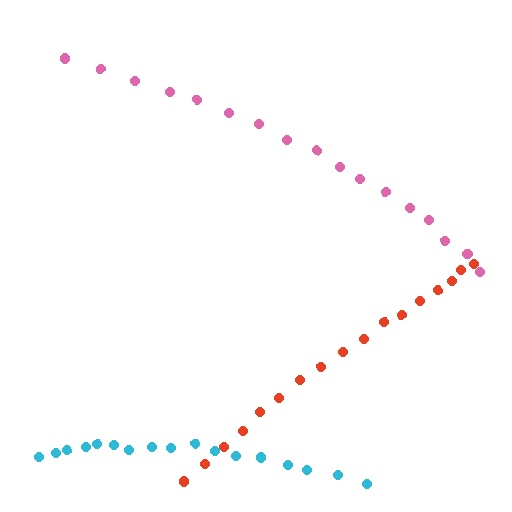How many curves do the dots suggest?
There are 3 distinct paths.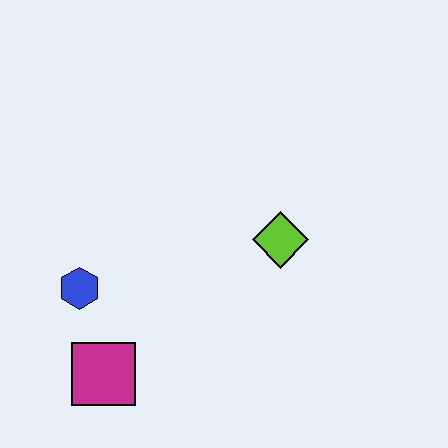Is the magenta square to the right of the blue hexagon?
Yes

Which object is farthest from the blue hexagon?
The lime diamond is farthest from the blue hexagon.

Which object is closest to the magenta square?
The blue hexagon is closest to the magenta square.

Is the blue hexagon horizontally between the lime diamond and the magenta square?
No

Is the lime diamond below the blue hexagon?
No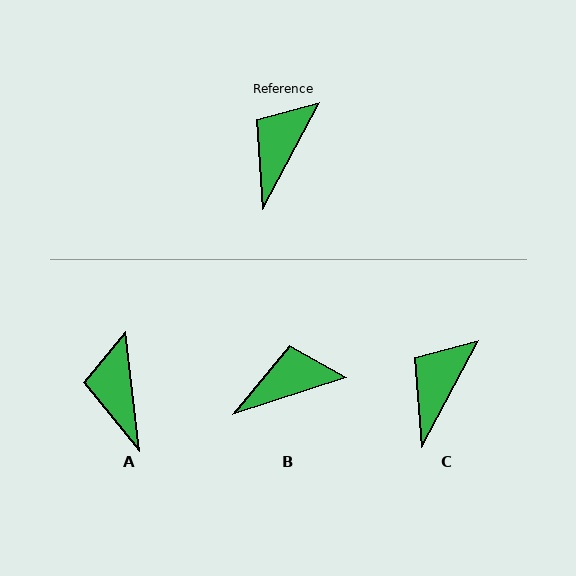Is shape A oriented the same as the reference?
No, it is off by about 35 degrees.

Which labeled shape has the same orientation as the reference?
C.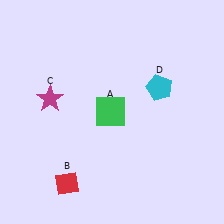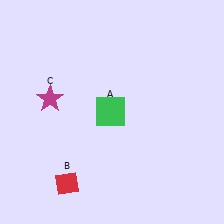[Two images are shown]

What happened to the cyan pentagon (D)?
The cyan pentagon (D) was removed in Image 2. It was in the top-right area of Image 1.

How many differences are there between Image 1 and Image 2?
There is 1 difference between the two images.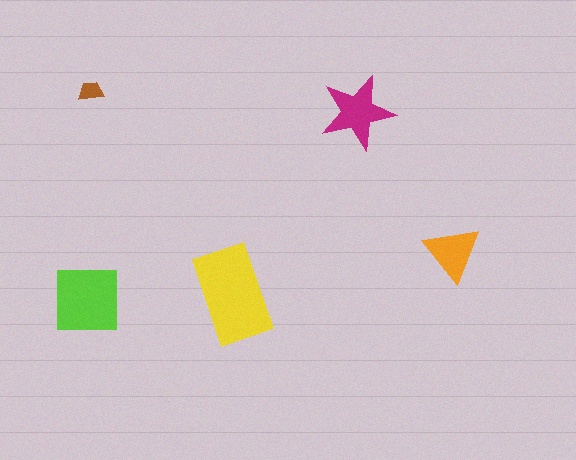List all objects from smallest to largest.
The brown trapezoid, the orange triangle, the magenta star, the lime square, the yellow rectangle.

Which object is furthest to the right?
The orange triangle is rightmost.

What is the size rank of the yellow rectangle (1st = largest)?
1st.